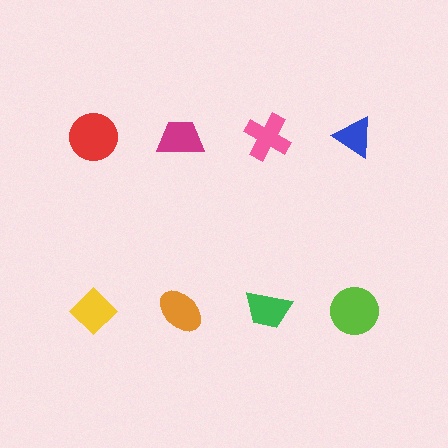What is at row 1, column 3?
A pink cross.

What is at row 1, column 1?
A red circle.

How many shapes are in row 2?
4 shapes.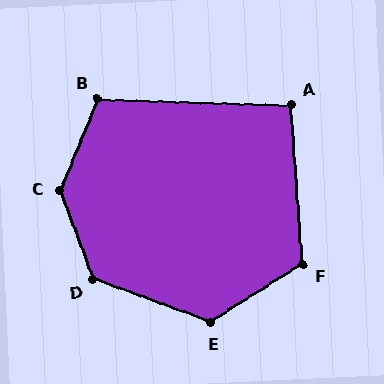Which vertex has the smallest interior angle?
A, at approximately 96 degrees.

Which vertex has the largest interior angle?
C, at approximately 137 degrees.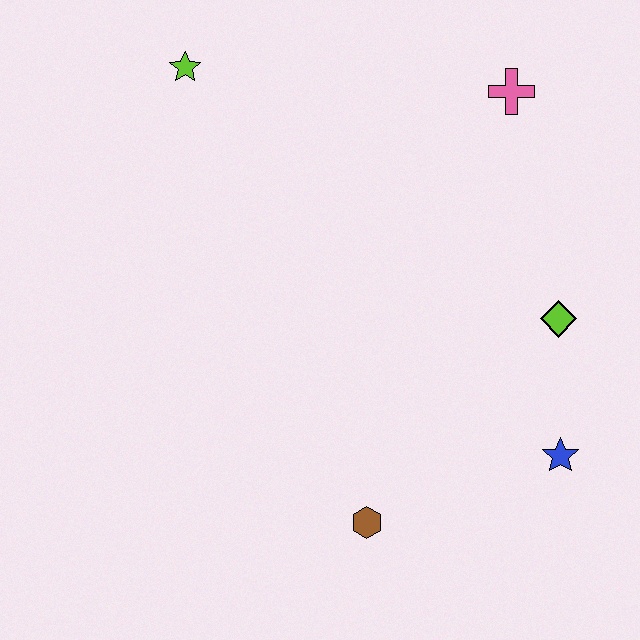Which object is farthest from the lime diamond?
The lime star is farthest from the lime diamond.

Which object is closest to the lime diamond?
The blue star is closest to the lime diamond.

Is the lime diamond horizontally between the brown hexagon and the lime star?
No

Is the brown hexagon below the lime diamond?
Yes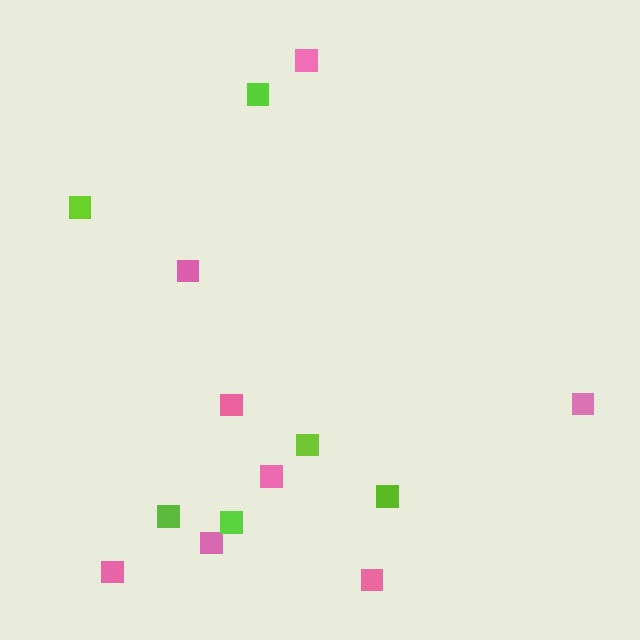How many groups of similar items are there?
There are 2 groups: one group of pink squares (8) and one group of lime squares (6).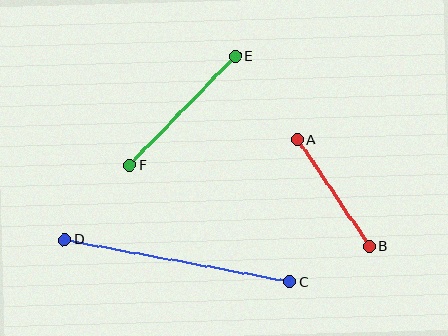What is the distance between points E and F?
The distance is approximately 152 pixels.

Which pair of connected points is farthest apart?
Points C and D are farthest apart.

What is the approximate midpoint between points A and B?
The midpoint is at approximately (333, 193) pixels.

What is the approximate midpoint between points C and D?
The midpoint is at approximately (177, 261) pixels.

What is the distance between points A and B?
The distance is approximately 129 pixels.